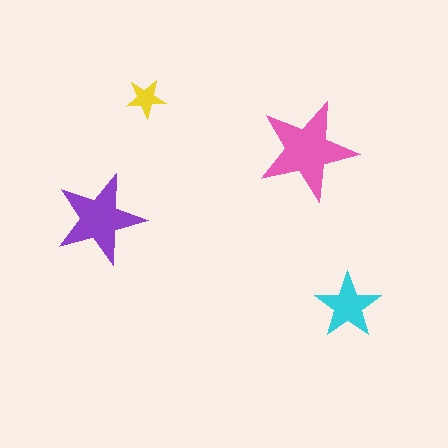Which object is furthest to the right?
The cyan star is rightmost.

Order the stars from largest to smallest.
the pink one, the purple one, the cyan one, the yellow one.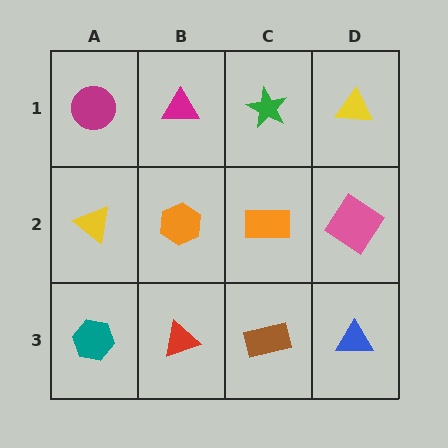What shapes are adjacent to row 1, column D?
A pink diamond (row 2, column D), a green star (row 1, column C).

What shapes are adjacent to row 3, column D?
A pink diamond (row 2, column D), a brown rectangle (row 3, column C).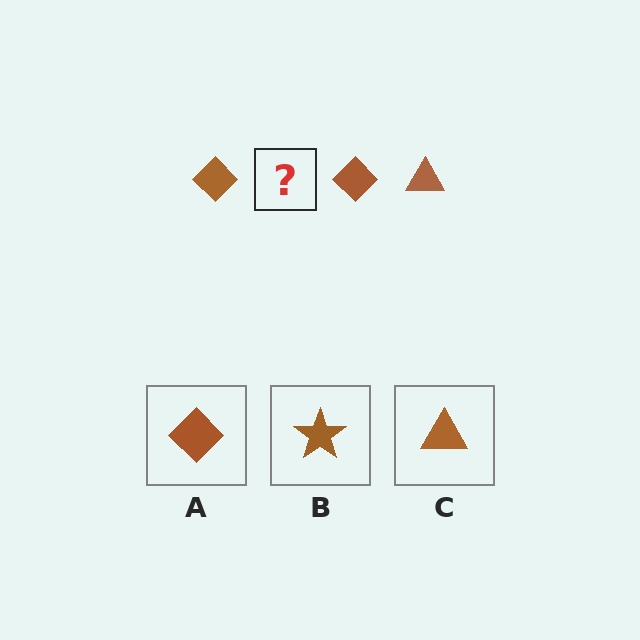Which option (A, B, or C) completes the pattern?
C.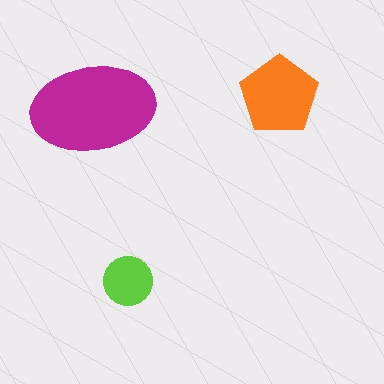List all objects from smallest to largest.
The lime circle, the orange pentagon, the magenta ellipse.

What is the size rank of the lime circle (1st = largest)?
3rd.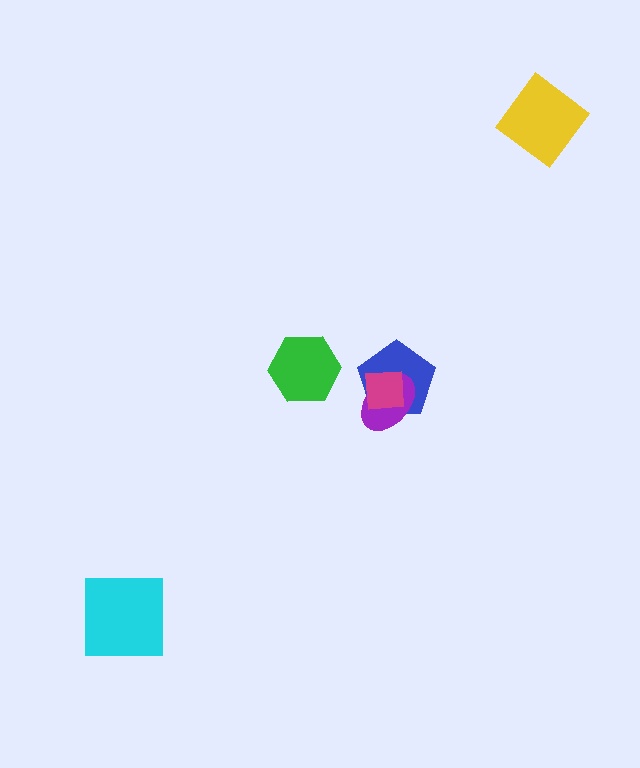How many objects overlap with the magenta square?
2 objects overlap with the magenta square.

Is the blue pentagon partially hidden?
Yes, it is partially covered by another shape.